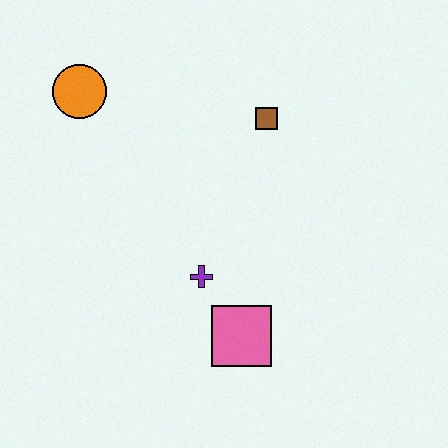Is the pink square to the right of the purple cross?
Yes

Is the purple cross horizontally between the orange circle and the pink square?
Yes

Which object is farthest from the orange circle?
The pink square is farthest from the orange circle.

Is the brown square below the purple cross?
No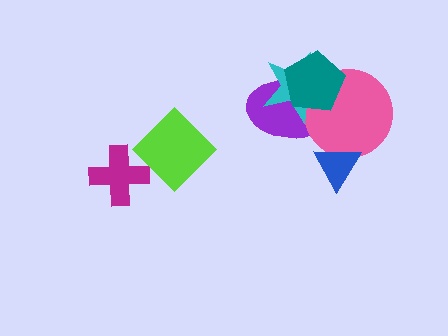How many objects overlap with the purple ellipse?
3 objects overlap with the purple ellipse.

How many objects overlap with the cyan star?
3 objects overlap with the cyan star.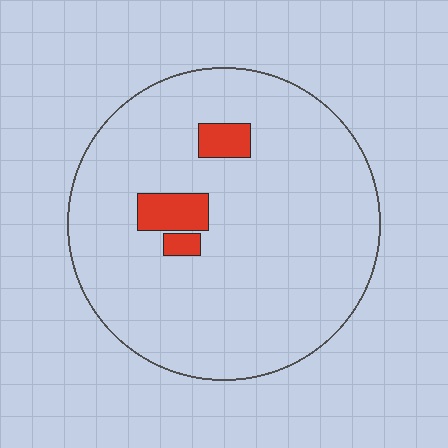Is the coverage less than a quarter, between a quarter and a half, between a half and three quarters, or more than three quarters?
Less than a quarter.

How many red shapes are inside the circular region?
3.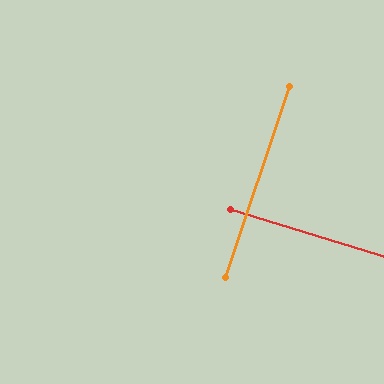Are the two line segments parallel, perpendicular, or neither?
Perpendicular — they meet at approximately 88°.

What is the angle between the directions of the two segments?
Approximately 88 degrees.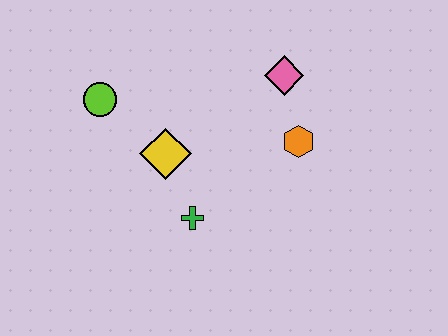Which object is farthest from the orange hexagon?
The lime circle is farthest from the orange hexagon.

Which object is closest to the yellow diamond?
The green cross is closest to the yellow diamond.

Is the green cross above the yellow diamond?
No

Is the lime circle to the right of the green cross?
No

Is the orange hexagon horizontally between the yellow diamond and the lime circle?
No